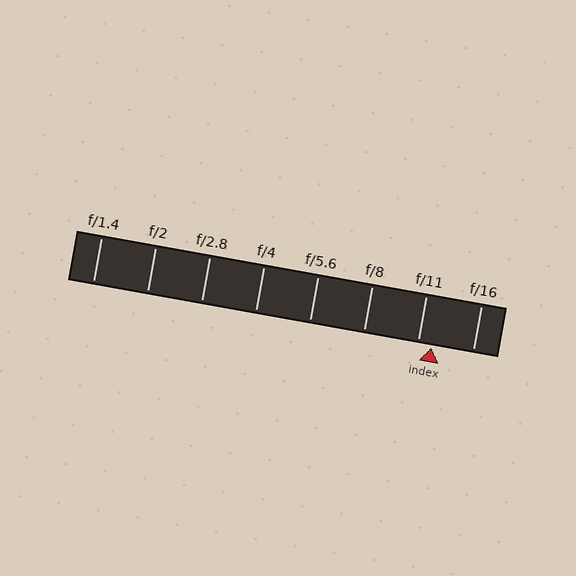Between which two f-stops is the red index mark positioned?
The index mark is between f/11 and f/16.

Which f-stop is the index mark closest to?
The index mark is closest to f/11.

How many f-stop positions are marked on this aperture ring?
There are 8 f-stop positions marked.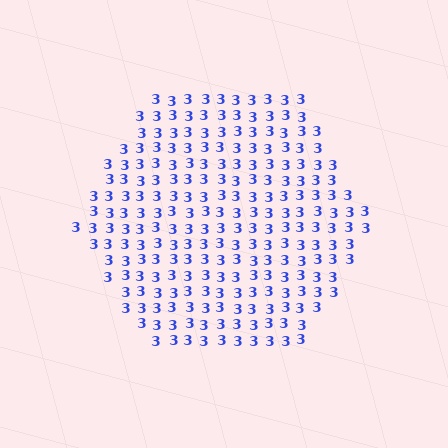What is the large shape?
The large shape is a hexagon.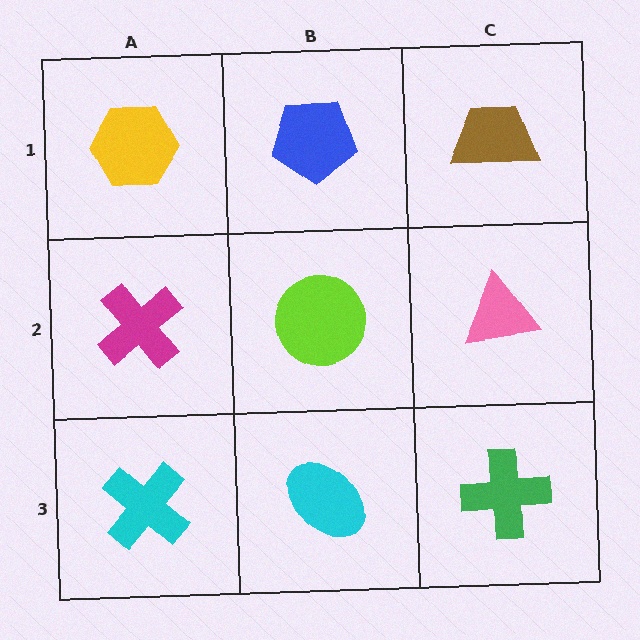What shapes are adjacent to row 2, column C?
A brown trapezoid (row 1, column C), a green cross (row 3, column C), a lime circle (row 2, column B).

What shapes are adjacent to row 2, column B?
A blue pentagon (row 1, column B), a cyan ellipse (row 3, column B), a magenta cross (row 2, column A), a pink triangle (row 2, column C).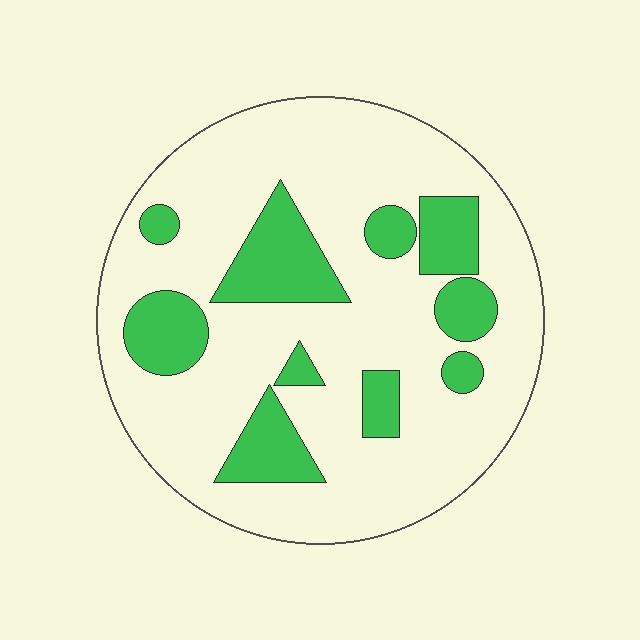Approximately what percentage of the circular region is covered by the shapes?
Approximately 25%.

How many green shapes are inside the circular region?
10.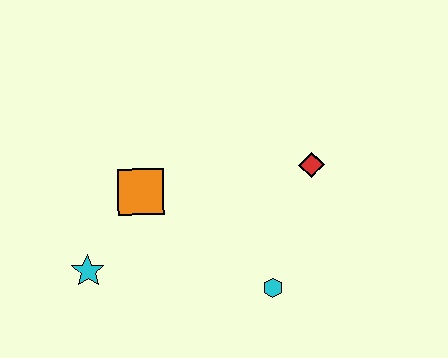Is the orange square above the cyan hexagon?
Yes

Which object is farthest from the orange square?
The red diamond is farthest from the orange square.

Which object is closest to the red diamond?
The cyan hexagon is closest to the red diamond.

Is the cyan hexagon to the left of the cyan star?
No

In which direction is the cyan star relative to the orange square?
The cyan star is below the orange square.